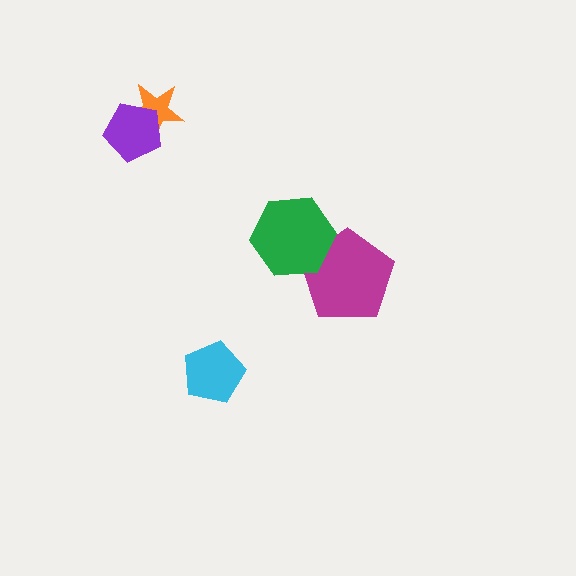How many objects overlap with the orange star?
1 object overlaps with the orange star.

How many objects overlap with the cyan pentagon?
0 objects overlap with the cyan pentagon.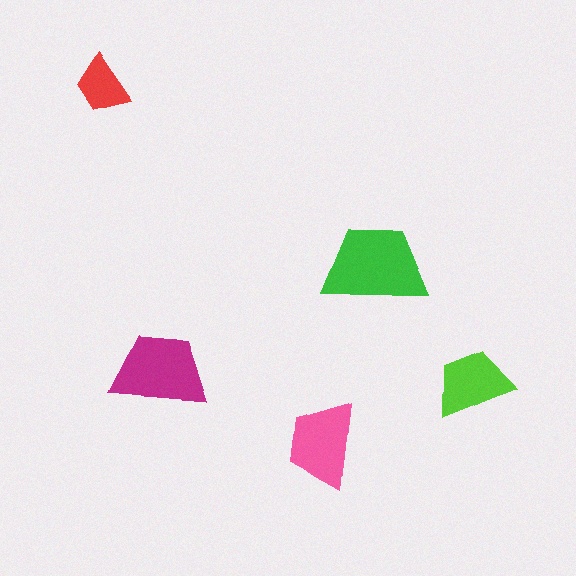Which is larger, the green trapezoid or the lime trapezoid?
The green one.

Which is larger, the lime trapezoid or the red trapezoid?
The lime one.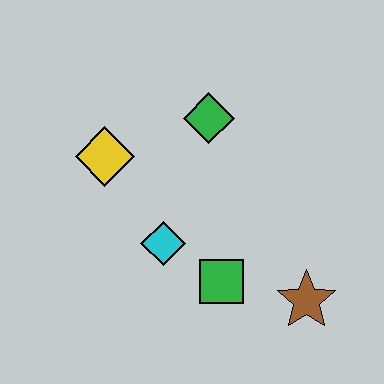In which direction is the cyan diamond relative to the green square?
The cyan diamond is to the left of the green square.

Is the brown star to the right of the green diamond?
Yes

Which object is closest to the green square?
The cyan diamond is closest to the green square.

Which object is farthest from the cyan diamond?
The brown star is farthest from the cyan diamond.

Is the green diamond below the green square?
No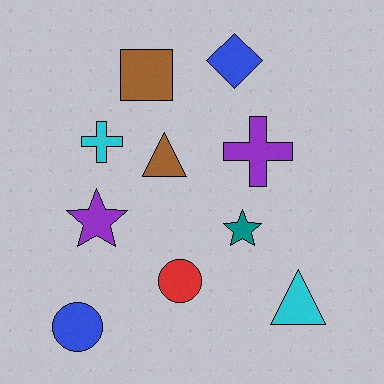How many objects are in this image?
There are 10 objects.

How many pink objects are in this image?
There are no pink objects.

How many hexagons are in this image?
There are no hexagons.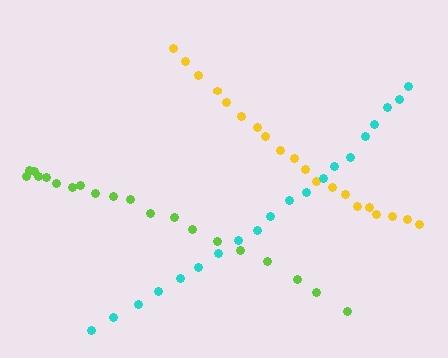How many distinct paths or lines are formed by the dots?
There are 3 distinct paths.